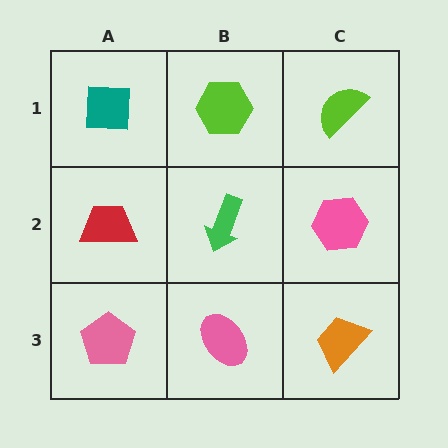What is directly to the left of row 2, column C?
A green arrow.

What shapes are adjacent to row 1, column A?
A red trapezoid (row 2, column A), a lime hexagon (row 1, column B).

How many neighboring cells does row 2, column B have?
4.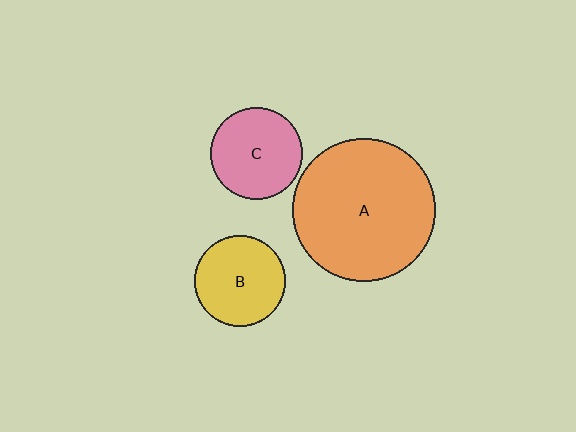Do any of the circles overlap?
No, none of the circles overlap.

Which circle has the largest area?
Circle A (orange).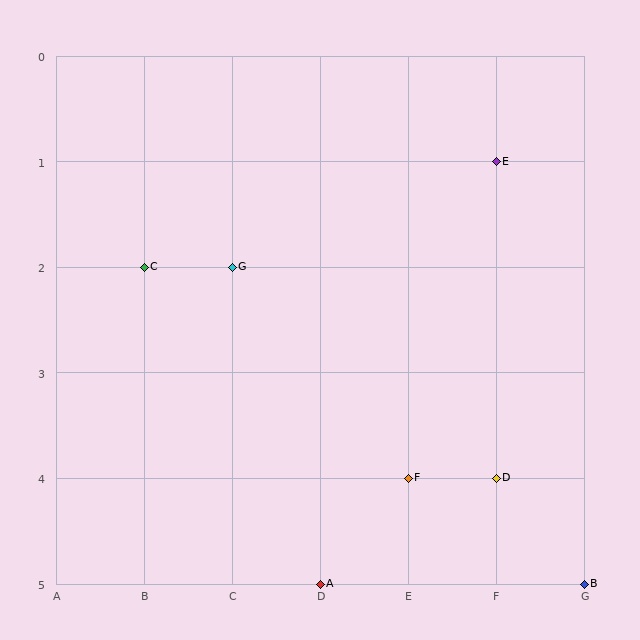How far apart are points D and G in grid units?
Points D and G are 3 columns and 2 rows apart (about 3.6 grid units diagonally).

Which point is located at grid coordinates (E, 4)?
Point F is at (E, 4).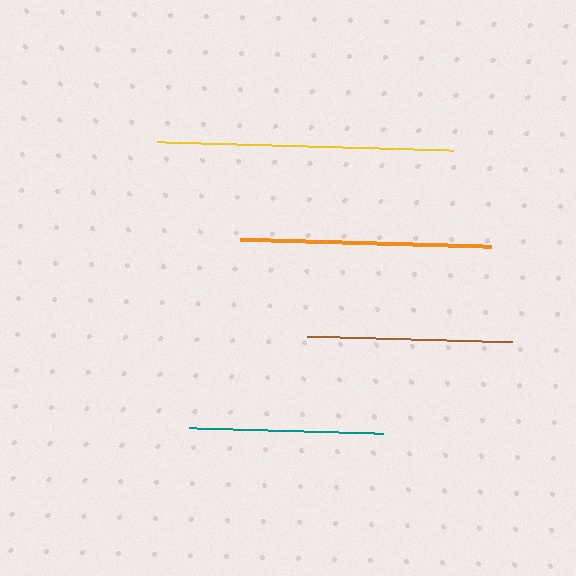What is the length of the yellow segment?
The yellow segment is approximately 296 pixels long.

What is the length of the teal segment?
The teal segment is approximately 195 pixels long.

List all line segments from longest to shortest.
From longest to shortest: yellow, orange, brown, teal.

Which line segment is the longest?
The yellow line is the longest at approximately 296 pixels.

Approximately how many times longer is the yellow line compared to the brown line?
The yellow line is approximately 1.4 times the length of the brown line.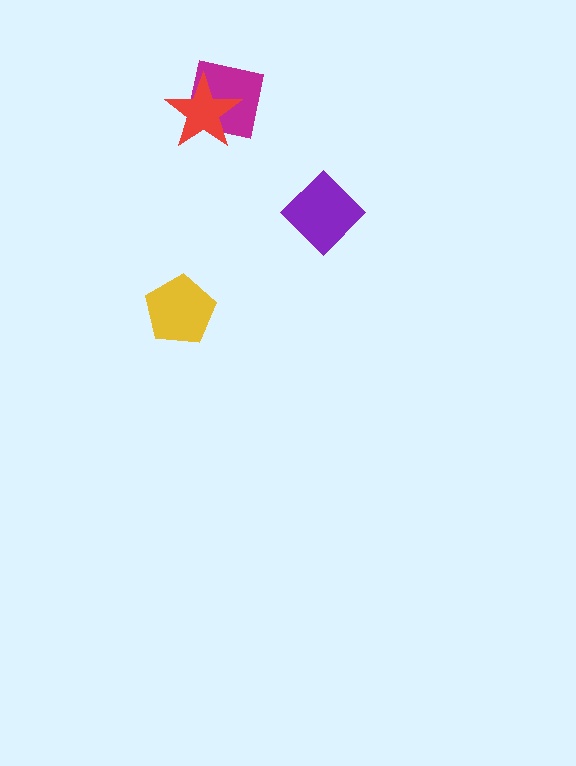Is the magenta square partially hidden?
Yes, it is partially covered by another shape.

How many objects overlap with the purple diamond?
0 objects overlap with the purple diamond.